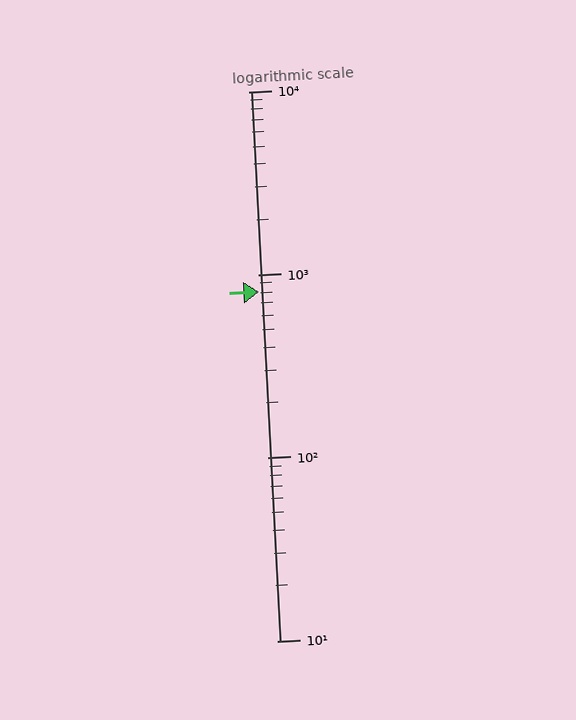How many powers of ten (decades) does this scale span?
The scale spans 3 decades, from 10 to 10000.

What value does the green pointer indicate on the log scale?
The pointer indicates approximately 810.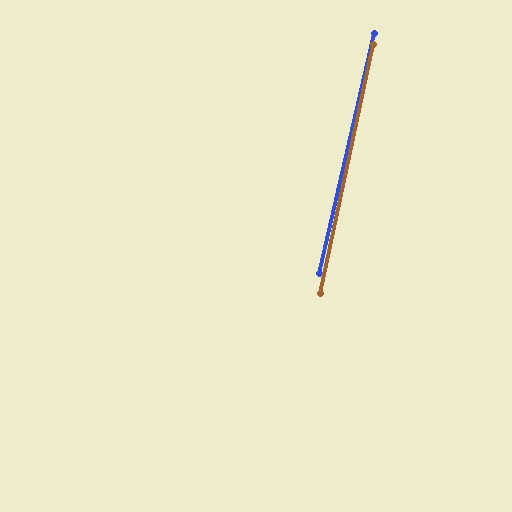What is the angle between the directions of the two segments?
Approximately 1 degree.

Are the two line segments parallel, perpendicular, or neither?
Parallel — their directions differ by only 1.0°.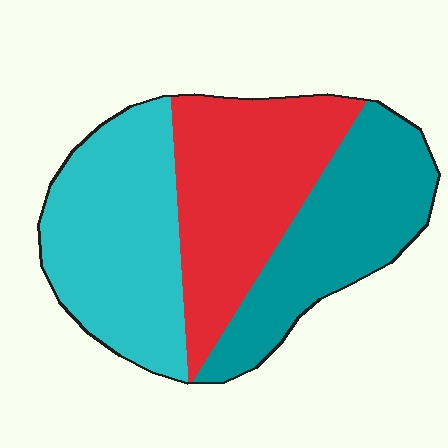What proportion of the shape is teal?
Teal covers roughly 30% of the shape.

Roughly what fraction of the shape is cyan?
Cyan covers 35% of the shape.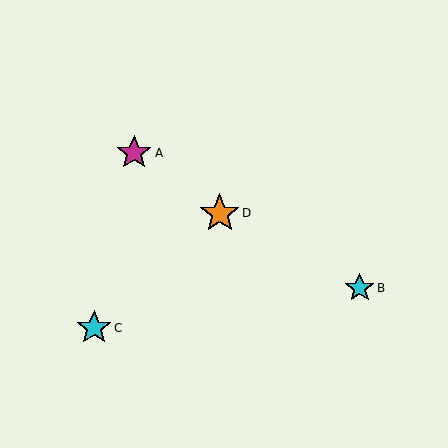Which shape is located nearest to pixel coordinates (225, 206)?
The orange star (labeled D) at (220, 213) is nearest to that location.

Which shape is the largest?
The orange star (labeled D) is the largest.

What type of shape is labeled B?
Shape B is a cyan star.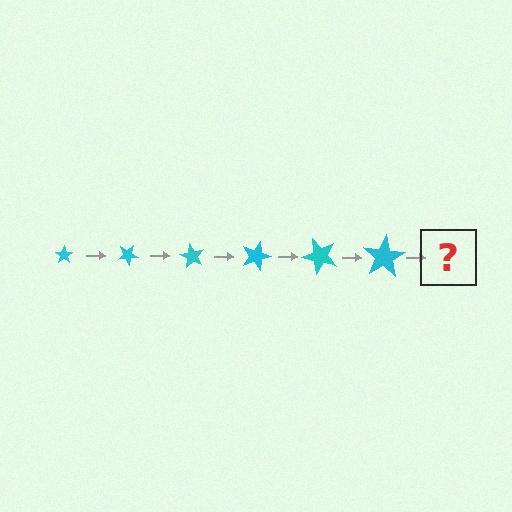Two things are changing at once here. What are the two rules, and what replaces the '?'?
The two rules are that the star grows larger each step and it rotates 30 degrees each step. The '?' should be a star, larger than the previous one and rotated 180 degrees from the start.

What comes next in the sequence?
The next element should be a star, larger than the previous one and rotated 180 degrees from the start.